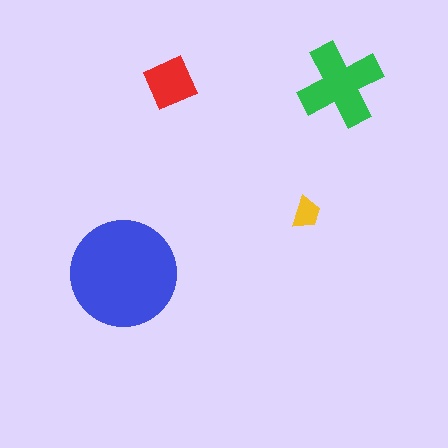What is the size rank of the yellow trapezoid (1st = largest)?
4th.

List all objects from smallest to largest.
The yellow trapezoid, the red square, the green cross, the blue circle.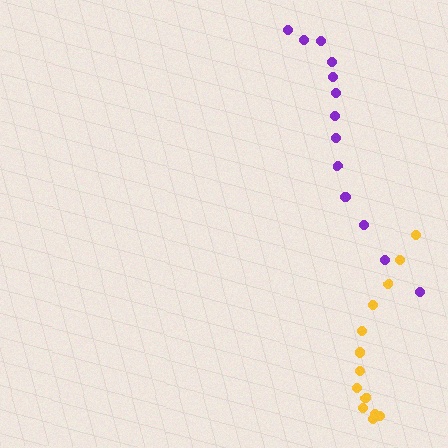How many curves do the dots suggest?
There are 2 distinct paths.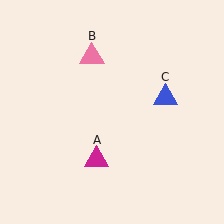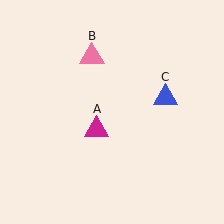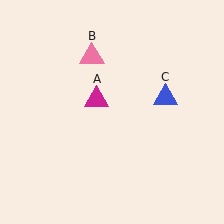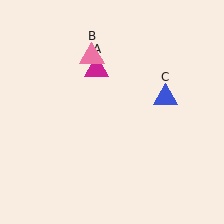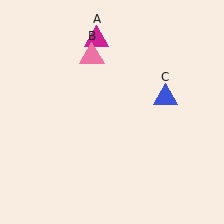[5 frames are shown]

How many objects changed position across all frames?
1 object changed position: magenta triangle (object A).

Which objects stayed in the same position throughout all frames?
Pink triangle (object B) and blue triangle (object C) remained stationary.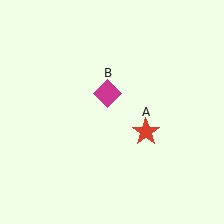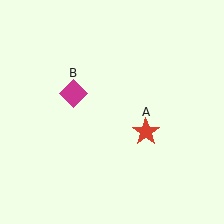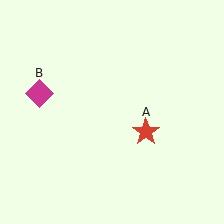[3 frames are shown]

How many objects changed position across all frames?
1 object changed position: magenta diamond (object B).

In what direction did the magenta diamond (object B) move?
The magenta diamond (object B) moved left.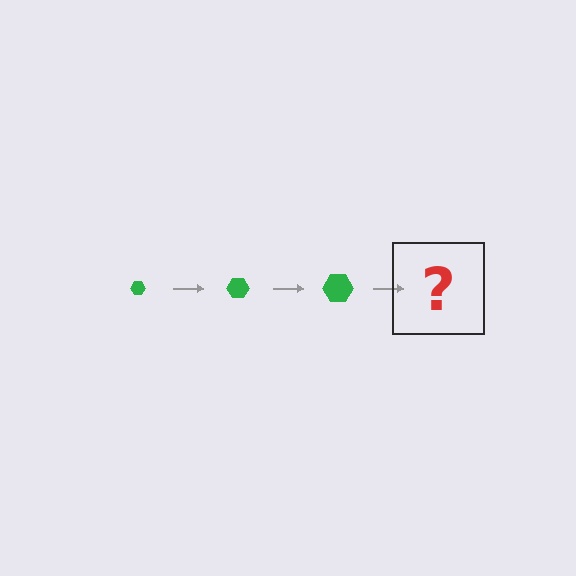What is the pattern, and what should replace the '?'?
The pattern is that the hexagon gets progressively larger each step. The '?' should be a green hexagon, larger than the previous one.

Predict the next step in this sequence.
The next step is a green hexagon, larger than the previous one.